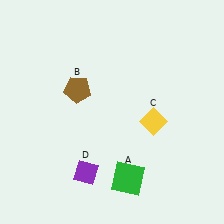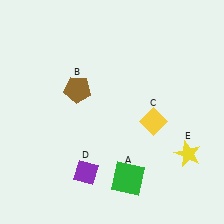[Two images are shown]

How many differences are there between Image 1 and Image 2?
There is 1 difference between the two images.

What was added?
A yellow star (E) was added in Image 2.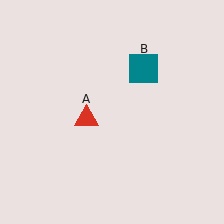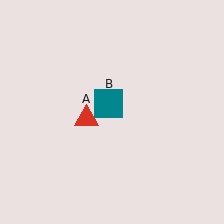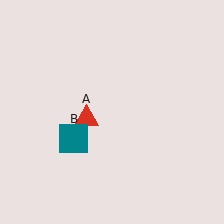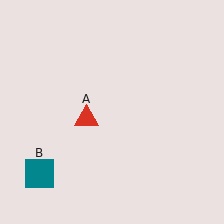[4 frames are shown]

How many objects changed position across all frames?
1 object changed position: teal square (object B).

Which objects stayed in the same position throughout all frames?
Red triangle (object A) remained stationary.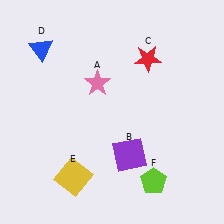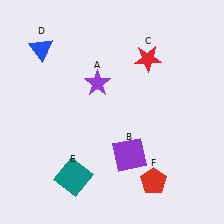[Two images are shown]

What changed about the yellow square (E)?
In Image 1, E is yellow. In Image 2, it changed to teal.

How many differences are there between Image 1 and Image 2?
There are 3 differences between the two images.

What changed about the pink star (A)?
In Image 1, A is pink. In Image 2, it changed to purple.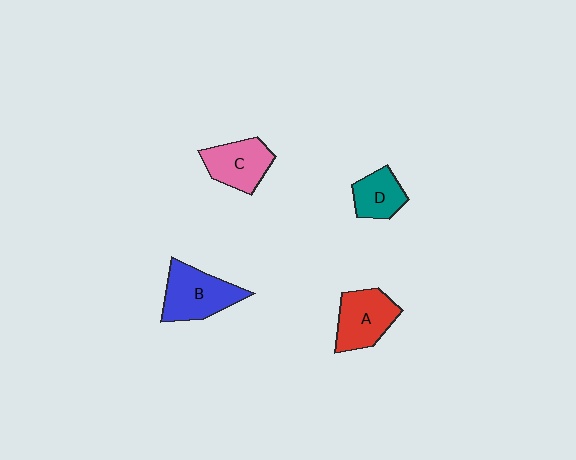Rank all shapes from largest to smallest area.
From largest to smallest: B (blue), A (red), C (pink), D (teal).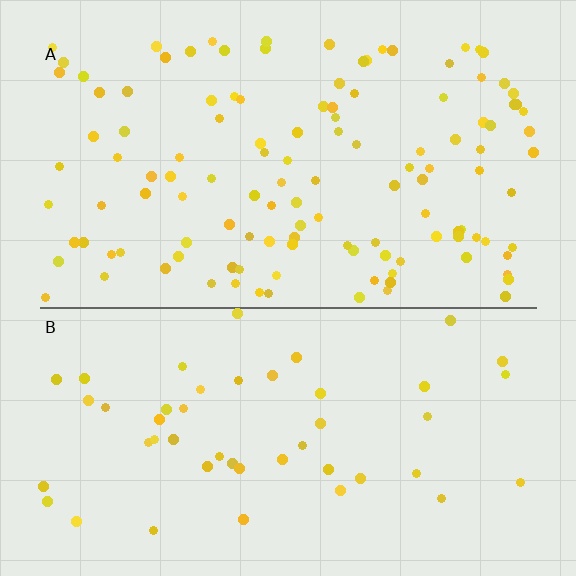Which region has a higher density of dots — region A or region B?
A (the top).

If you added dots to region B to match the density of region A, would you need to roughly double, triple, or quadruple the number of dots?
Approximately triple.